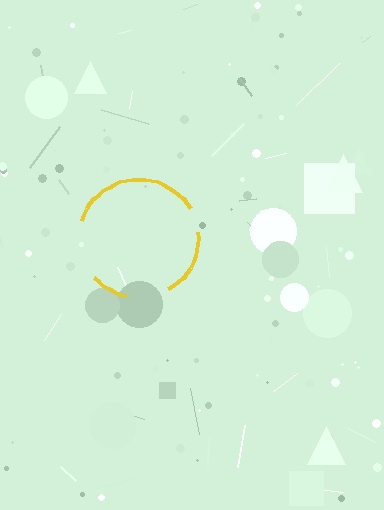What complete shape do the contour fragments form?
The contour fragments form a circle.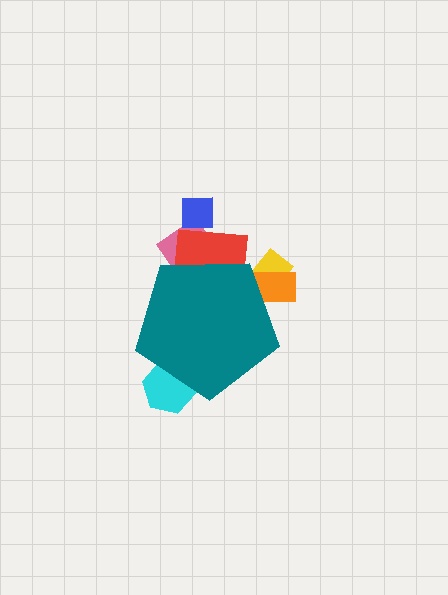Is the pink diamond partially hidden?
Yes, the pink diamond is partially hidden behind the teal pentagon.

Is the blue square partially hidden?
No, the blue square is fully visible.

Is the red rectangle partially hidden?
Yes, the red rectangle is partially hidden behind the teal pentagon.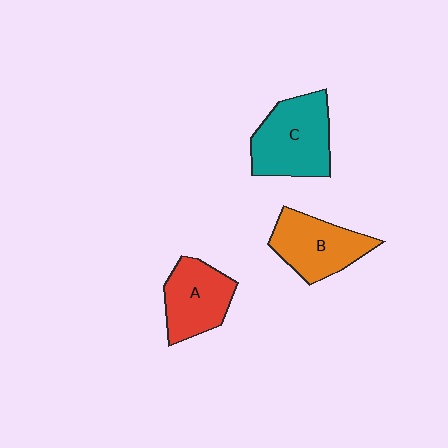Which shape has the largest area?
Shape C (teal).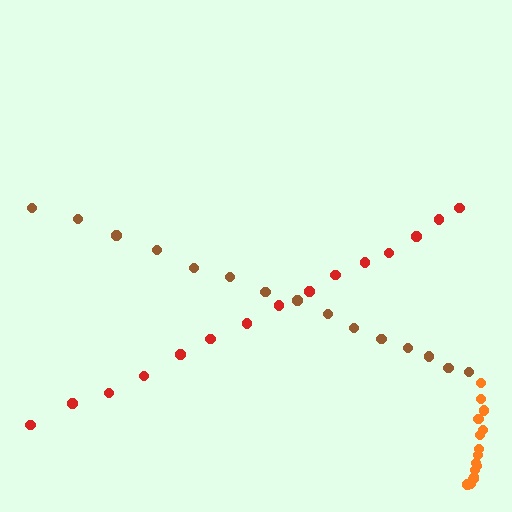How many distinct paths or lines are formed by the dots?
There are 3 distinct paths.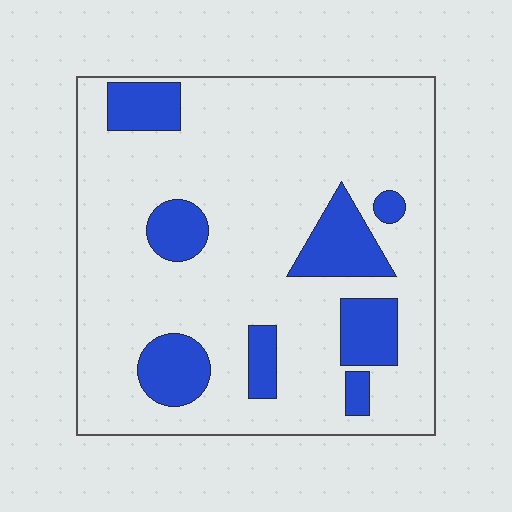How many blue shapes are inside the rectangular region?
8.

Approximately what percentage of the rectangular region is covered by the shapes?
Approximately 20%.